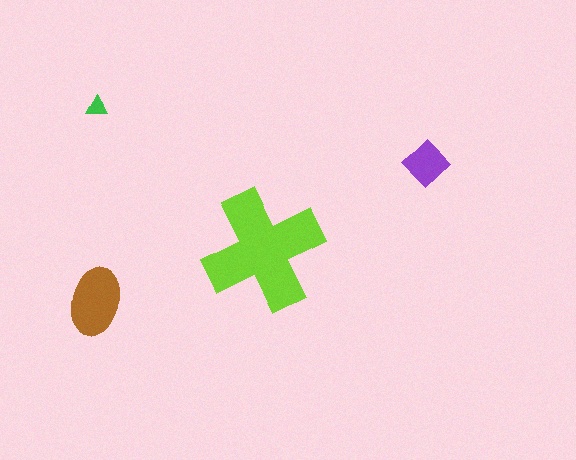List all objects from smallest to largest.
The green triangle, the purple diamond, the brown ellipse, the lime cross.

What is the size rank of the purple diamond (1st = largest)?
3rd.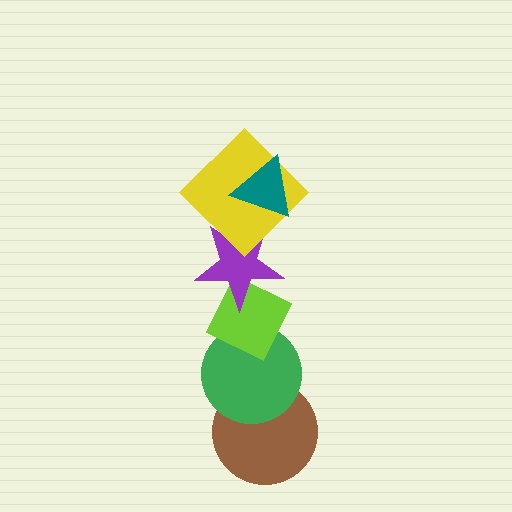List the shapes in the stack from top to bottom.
From top to bottom: the teal triangle, the yellow diamond, the purple star, the lime diamond, the green circle, the brown circle.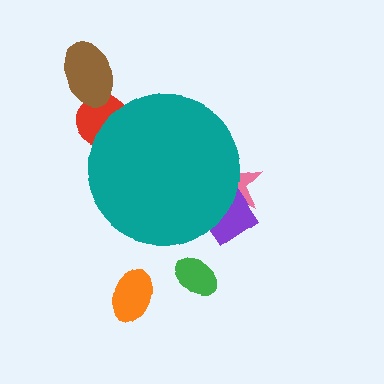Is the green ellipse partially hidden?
No, the green ellipse is fully visible.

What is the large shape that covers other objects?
A teal circle.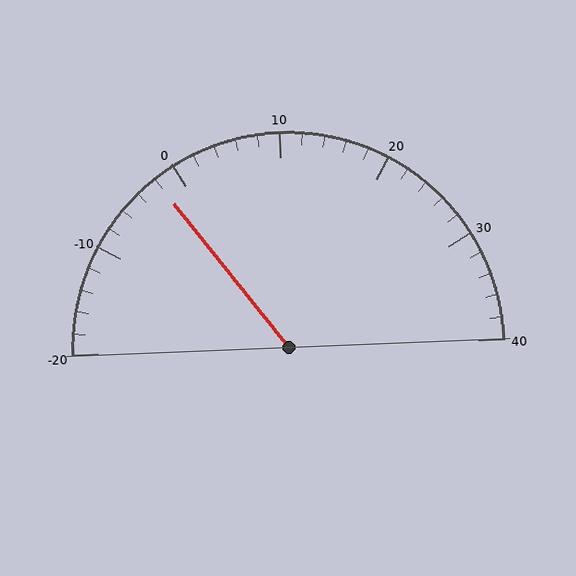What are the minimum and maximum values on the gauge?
The gauge ranges from -20 to 40.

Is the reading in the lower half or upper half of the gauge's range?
The reading is in the lower half of the range (-20 to 40).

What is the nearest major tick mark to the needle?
The nearest major tick mark is 0.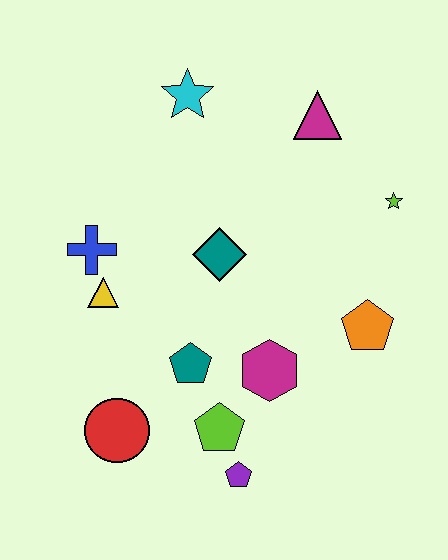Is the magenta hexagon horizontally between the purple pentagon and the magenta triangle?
Yes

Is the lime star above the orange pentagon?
Yes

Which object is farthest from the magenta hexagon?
The cyan star is farthest from the magenta hexagon.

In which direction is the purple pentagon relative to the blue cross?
The purple pentagon is below the blue cross.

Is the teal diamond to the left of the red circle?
No